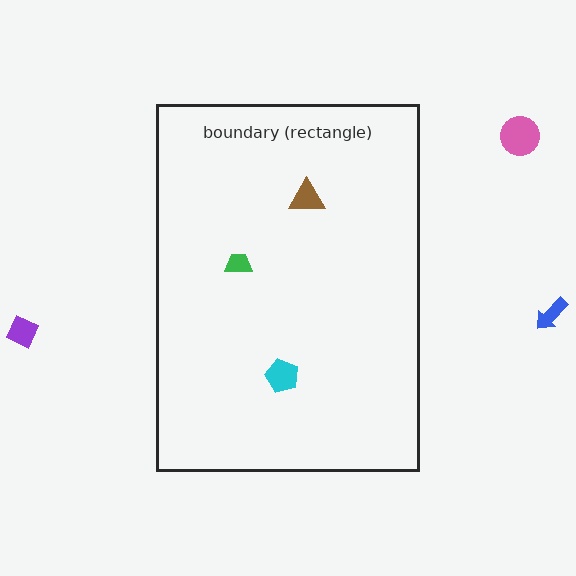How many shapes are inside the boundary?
3 inside, 3 outside.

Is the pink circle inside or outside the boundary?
Outside.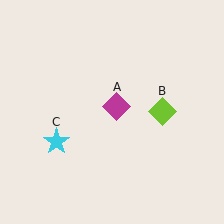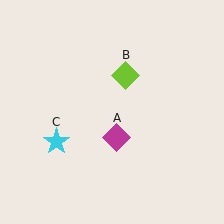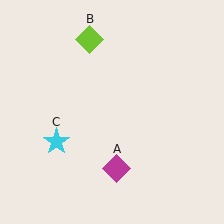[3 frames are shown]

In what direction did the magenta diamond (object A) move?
The magenta diamond (object A) moved down.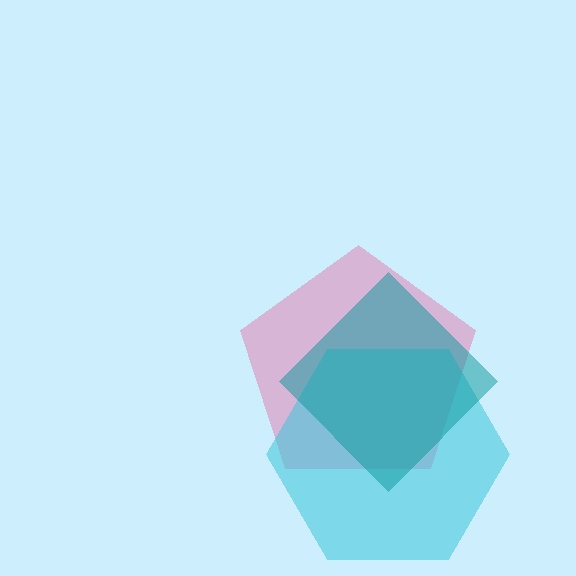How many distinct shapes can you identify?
There are 3 distinct shapes: a pink pentagon, a cyan hexagon, a teal diamond.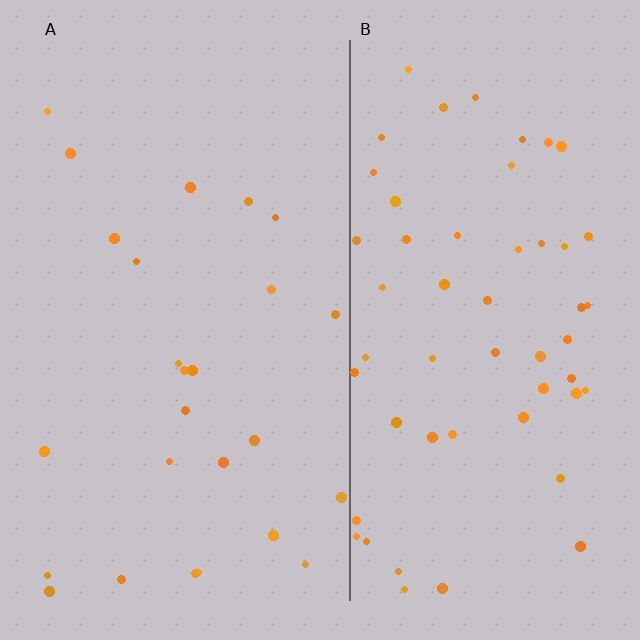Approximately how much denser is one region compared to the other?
Approximately 2.2× — region B over region A.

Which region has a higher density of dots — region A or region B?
B (the right).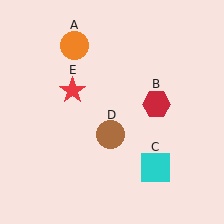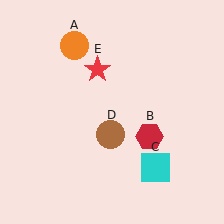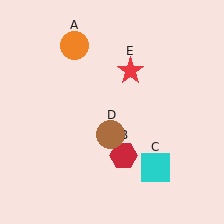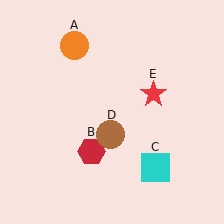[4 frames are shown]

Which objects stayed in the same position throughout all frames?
Orange circle (object A) and cyan square (object C) and brown circle (object D) remained stationary.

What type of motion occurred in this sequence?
The red hexagon (object B), red star (object E) rotated clockwise around the center of the scene.